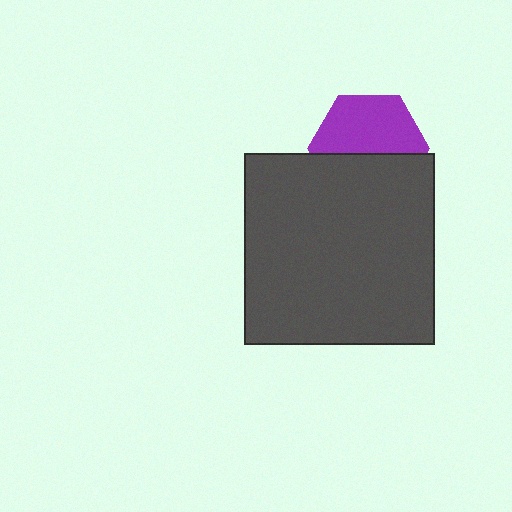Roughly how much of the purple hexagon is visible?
About half of it is visible (roughly 56%).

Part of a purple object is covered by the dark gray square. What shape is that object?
It is a hexagon.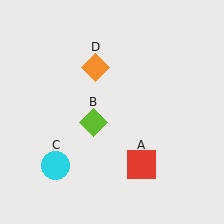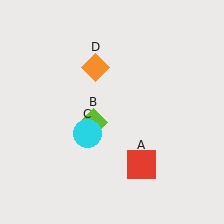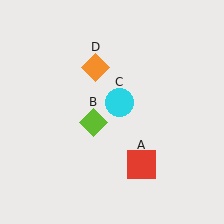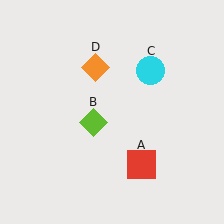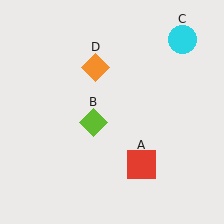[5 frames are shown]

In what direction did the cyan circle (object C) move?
The cyan circle (object C) moved up and to the right.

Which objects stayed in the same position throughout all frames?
Red square (object A) and lime diamond (object B) and orange diamond (object D) remained stationary.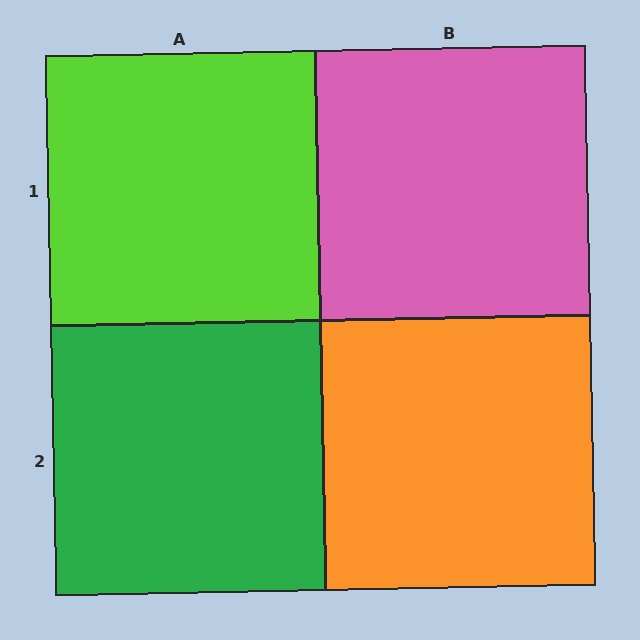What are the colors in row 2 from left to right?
Green, orange.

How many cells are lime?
1 cell is lime.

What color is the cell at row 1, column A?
Lime.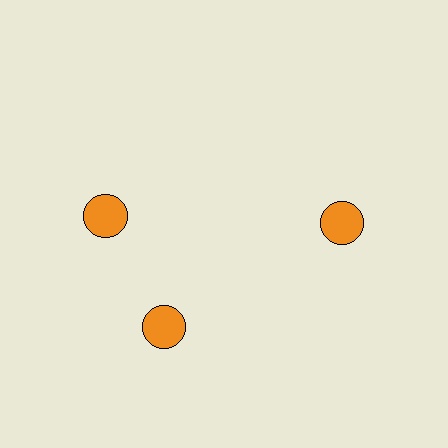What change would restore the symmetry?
The symmetry would be restored by rotating it back into even spacing with its neighbors so that all 3 circles sit at equal angles and equal distance from the center.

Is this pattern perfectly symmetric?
No. The 3 orange circles are arranged in a ring, but one element near the 11 o'clock position is rotated out of alignment along the ring, breaking the 3-fold rotational symmetry.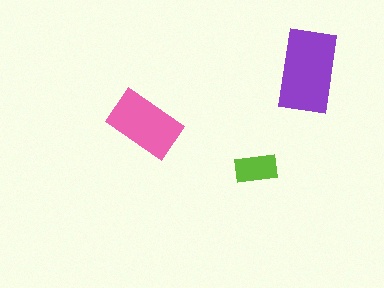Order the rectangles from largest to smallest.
the purple one, the pink one, the lime one.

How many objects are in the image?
There are 3 objects in the image.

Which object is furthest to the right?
The purple rectangle is rightmost.